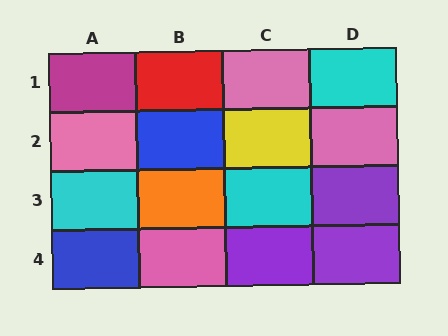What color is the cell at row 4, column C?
Purple.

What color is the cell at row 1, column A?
Magenta.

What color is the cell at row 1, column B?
Red.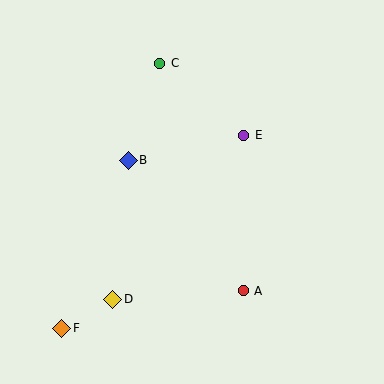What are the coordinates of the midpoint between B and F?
The midpoint between B and F is at (95, 244).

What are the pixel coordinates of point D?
Point D is at (113, 299).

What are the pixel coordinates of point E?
Point E is at (244, 135).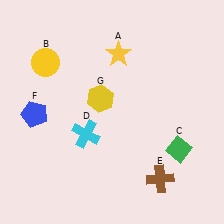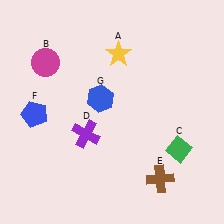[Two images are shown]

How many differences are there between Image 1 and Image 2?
There are 3 differences between the two images.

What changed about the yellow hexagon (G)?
In Image 1, G is yellow. In Image 2, it changed to blue.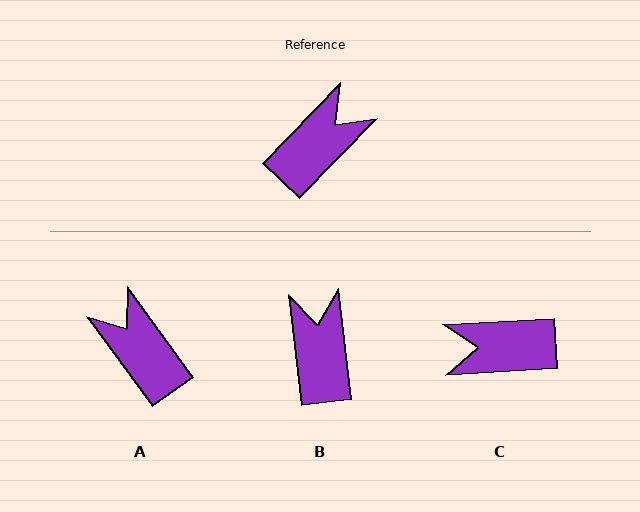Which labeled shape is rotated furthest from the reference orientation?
C, about 138 degrees away.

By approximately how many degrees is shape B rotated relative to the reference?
Approximately 51 degrees counter-clockwise.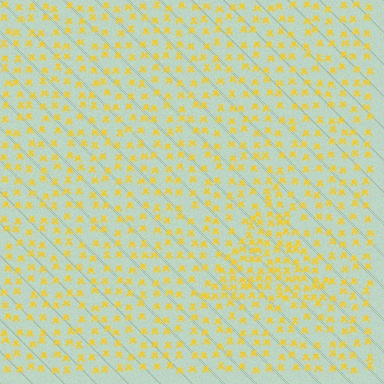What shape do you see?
I see a triangle.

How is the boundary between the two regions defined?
The boundary is defined by a change in element density (approximately 1.9x ratio). All elements are the same color, size, and shape.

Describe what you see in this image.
The image contains small yellow elements arranged at two different densities. A triangle-shaped region is visible where the elements are more densely packed than the surrounding area.